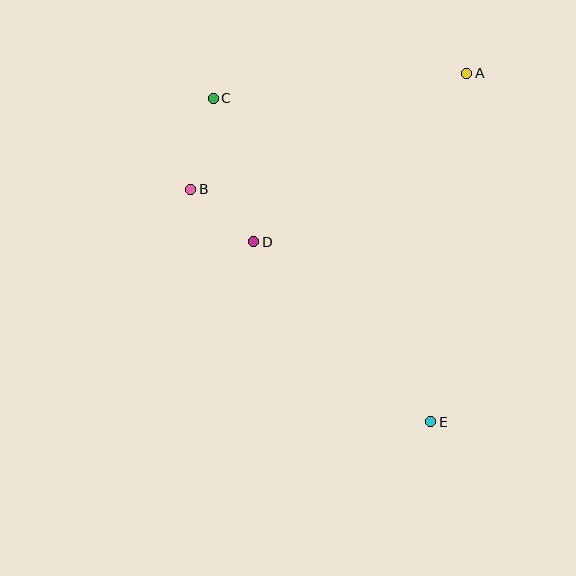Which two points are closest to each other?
Points B and D are closest to each other.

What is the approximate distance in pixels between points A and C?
The distance between A and C is approximately 255 pixels.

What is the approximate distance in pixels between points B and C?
The distance between B and C is approximately 94 pixels.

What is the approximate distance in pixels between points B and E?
The distance between B and E is approximately 334 pixels.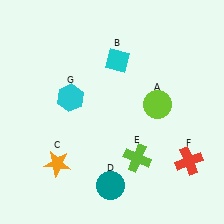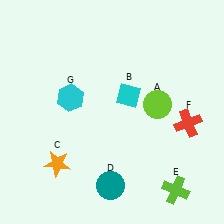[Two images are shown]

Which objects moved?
The objects that moved are: the cyan diamond (B), the lime cross (E), the red cross (F).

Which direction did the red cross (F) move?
The red cross (F) moved up.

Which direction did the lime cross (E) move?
The lime cross (E) moved right.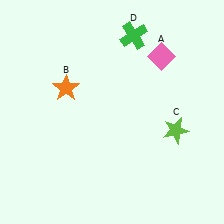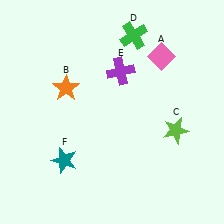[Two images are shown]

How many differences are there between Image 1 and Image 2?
There are 2 differences between the two images.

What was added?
A purple cross (E), a teal star (F) were added in Image 2.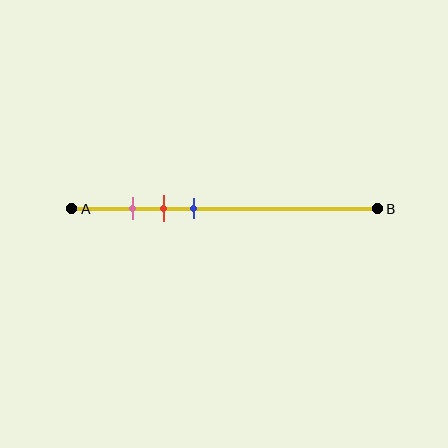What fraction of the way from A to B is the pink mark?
The pink mark is approximately 20% (0.2) of the way from A to B.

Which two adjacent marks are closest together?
The pink and red marks are the closest adjacent pair.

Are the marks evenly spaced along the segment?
Yes, the marks are approximately evenly spaced.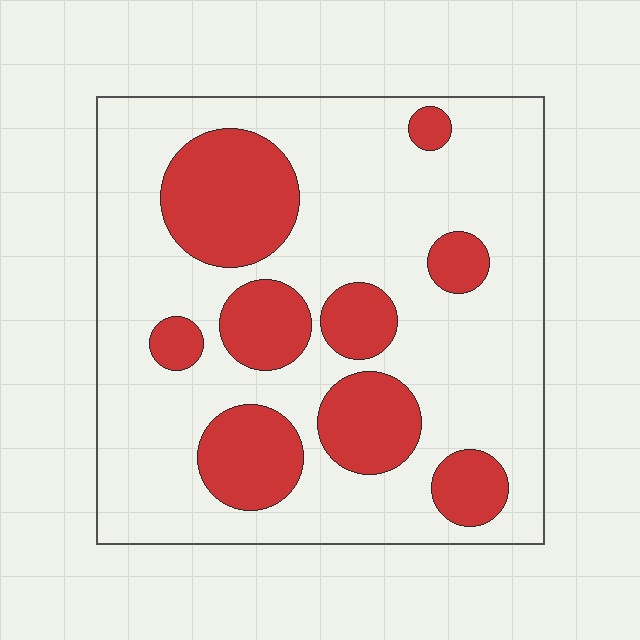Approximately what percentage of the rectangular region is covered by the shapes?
Approximately 30%.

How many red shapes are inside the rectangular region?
9.